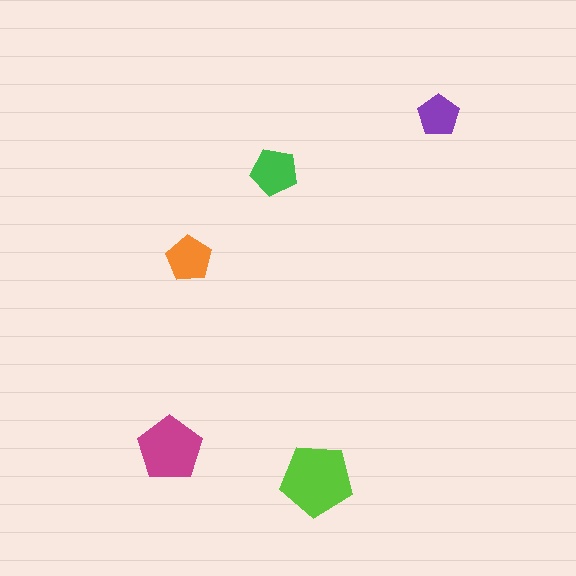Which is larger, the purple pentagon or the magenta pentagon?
The magenta one.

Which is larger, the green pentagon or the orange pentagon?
The green one.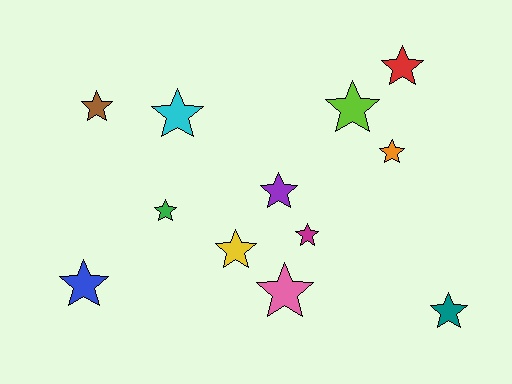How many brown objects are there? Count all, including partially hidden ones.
There is 1 brown object.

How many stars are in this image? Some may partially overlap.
There are 12 stars.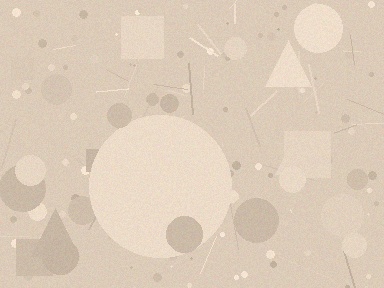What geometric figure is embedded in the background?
A circle is embedded in the background.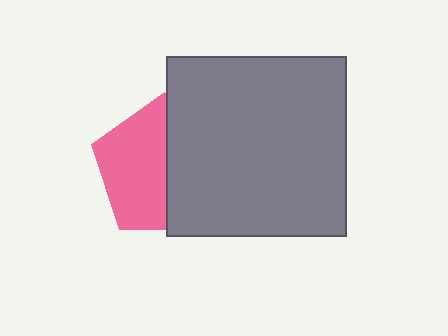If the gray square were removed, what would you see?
You would see the complete pink pentagon.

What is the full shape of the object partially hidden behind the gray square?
The partially hidden object is a pink pentagon.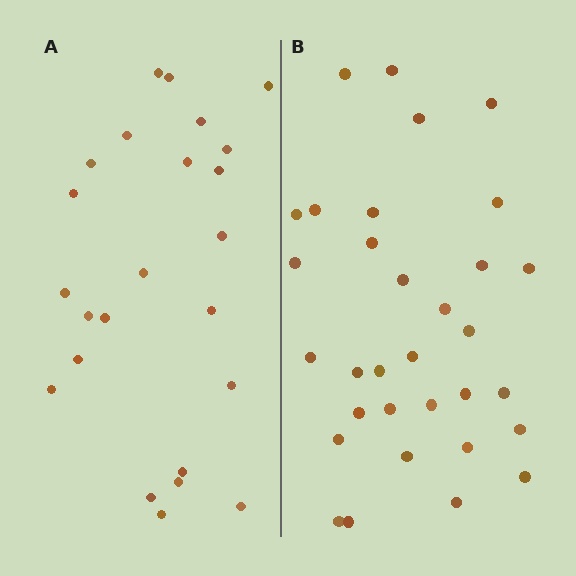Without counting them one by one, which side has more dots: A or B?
Region B (the right region) has more dots.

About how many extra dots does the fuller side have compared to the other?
Region B has roughly 8 or so more dots than region A.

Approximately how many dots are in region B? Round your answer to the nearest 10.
About 30 dots. (The exact count is 32, which rounds to 30.)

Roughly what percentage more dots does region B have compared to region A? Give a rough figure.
About 35% more.